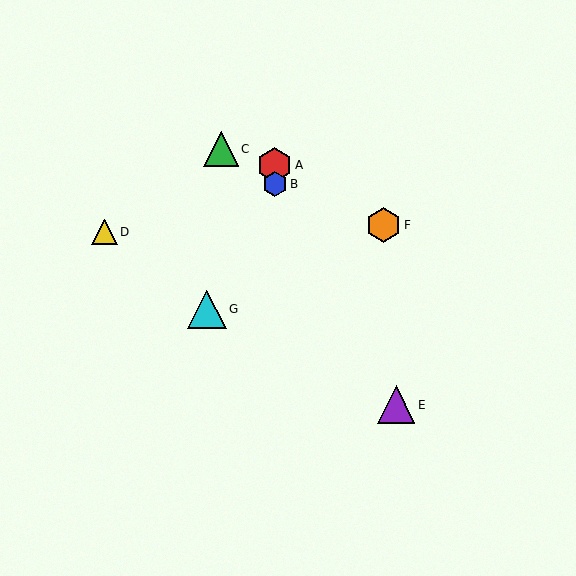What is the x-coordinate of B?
Object B is at x≈275.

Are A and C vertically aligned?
No, A is at x≈275 and C is at x≈221.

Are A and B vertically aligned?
Yes, both are at x≈275.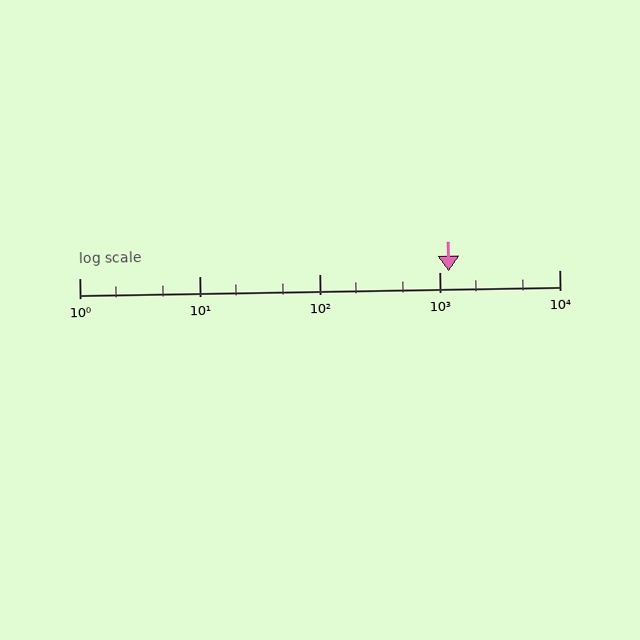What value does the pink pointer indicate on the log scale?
The pointer indicates approximately 1200.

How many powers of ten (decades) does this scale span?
The scale spans 4 decades, from 1 to 10000.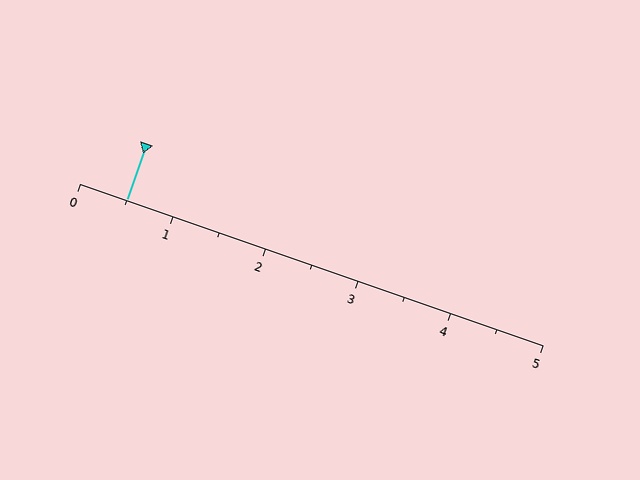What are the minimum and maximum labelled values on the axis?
The axis runs from 0 to 5.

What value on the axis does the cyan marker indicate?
The marker indicates approximately 0.5.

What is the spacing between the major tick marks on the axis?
The major ticks are spaced 1 apart.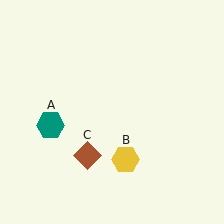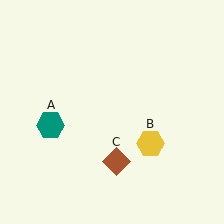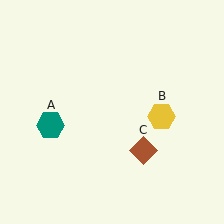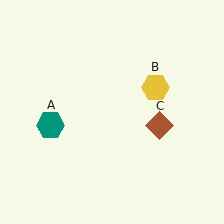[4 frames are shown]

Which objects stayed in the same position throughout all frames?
Teal hexagon (object A) remained stationary.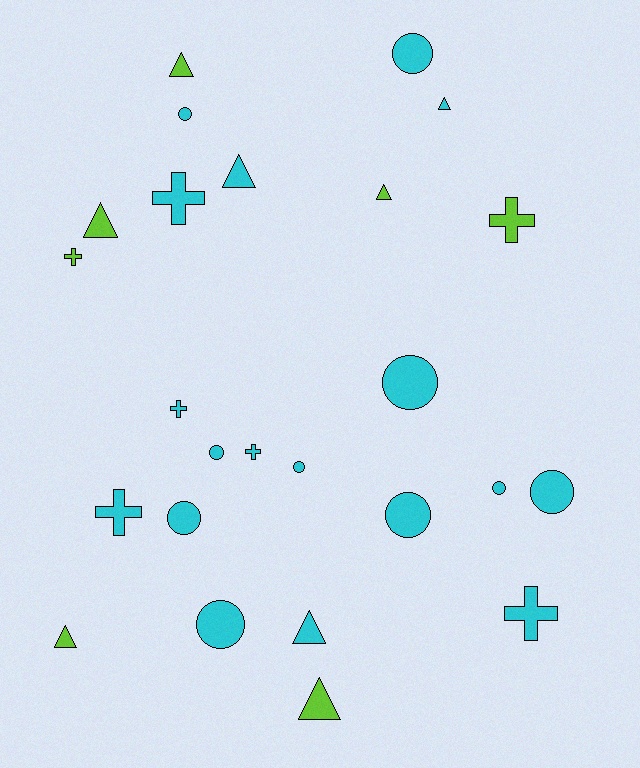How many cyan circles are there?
There are 10 cyan circles.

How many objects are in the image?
There are 25 objects.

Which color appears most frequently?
Cyan, with 18 objects.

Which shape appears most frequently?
Circle, with 10 objects.